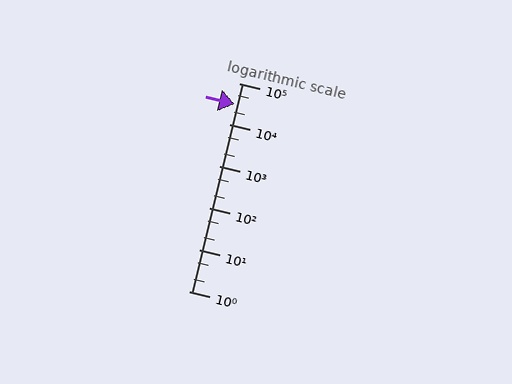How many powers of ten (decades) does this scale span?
The scale spans 5 decades, from 1 to 100000.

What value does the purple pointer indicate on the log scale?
The pointer indicates approximately 32000.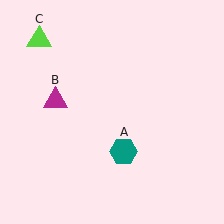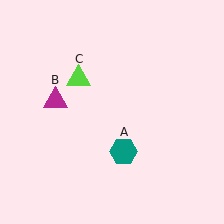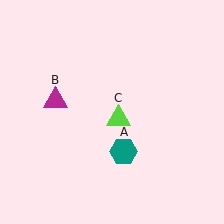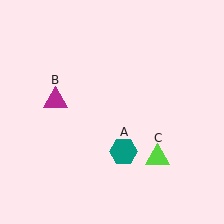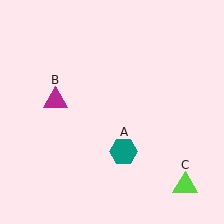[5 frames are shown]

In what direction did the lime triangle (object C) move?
The lime triangle (object C) moved down and to the right.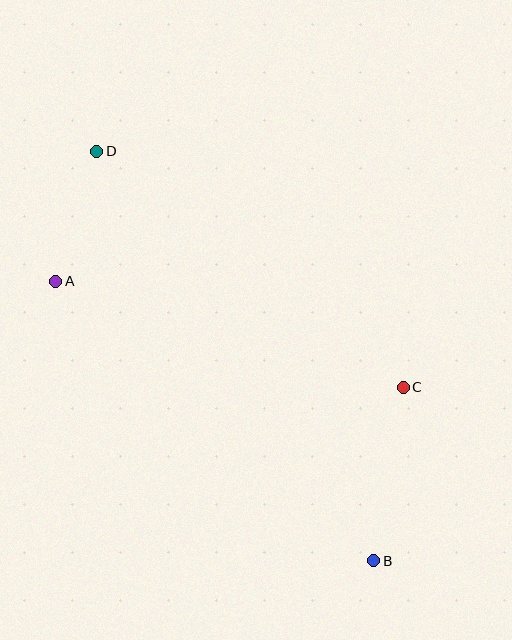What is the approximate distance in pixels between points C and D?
The distance between C and D is approximately 387 pixels.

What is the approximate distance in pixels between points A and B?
The distance between A and B is approximately 424 pixels.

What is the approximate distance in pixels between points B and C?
The distance between B and C is approximately 176 pixels.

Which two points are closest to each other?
Points A and D are closest to each other.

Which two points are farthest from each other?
Points B and D are farthest from each other.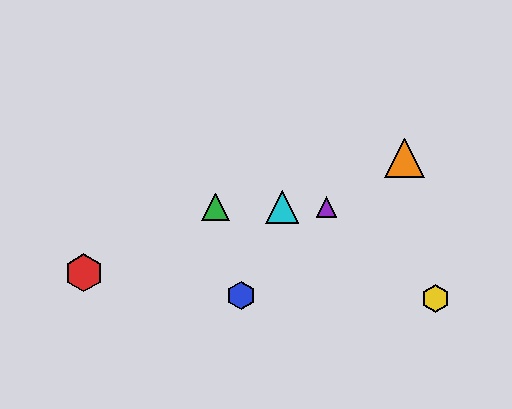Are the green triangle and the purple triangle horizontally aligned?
Yes, both are at y≈207.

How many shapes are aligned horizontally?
3 shapes (the green triangle, the purple triangle, the cyan triangle) are aligned horizontally.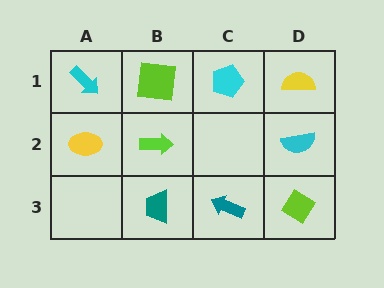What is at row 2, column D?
A cyan semicircle.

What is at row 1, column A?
A cyan arrow.